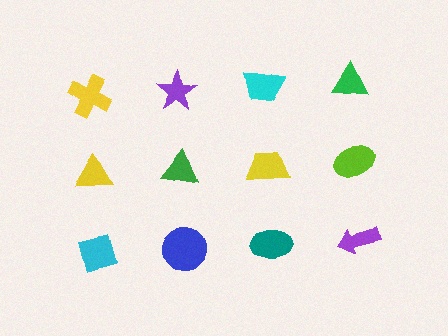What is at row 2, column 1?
A yellow triangle.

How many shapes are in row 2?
4 shapes.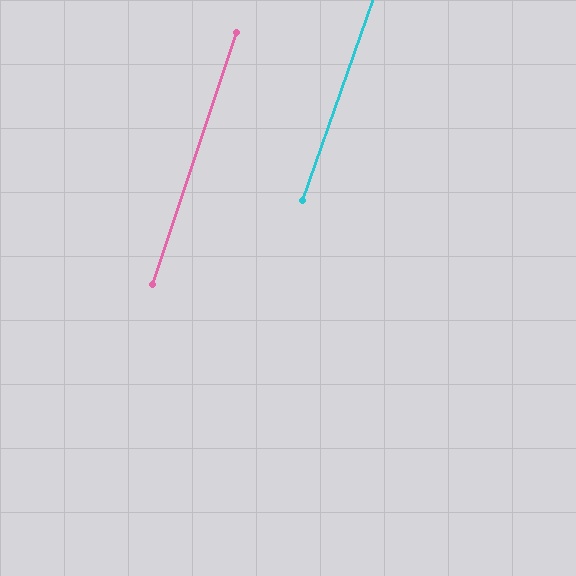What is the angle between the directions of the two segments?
Approximately 1 degree.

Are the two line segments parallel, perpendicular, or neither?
Parallel — their directions differ by only 0.6°.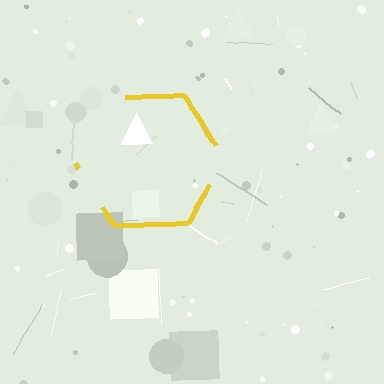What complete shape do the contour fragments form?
The contour fragments form a hexagon.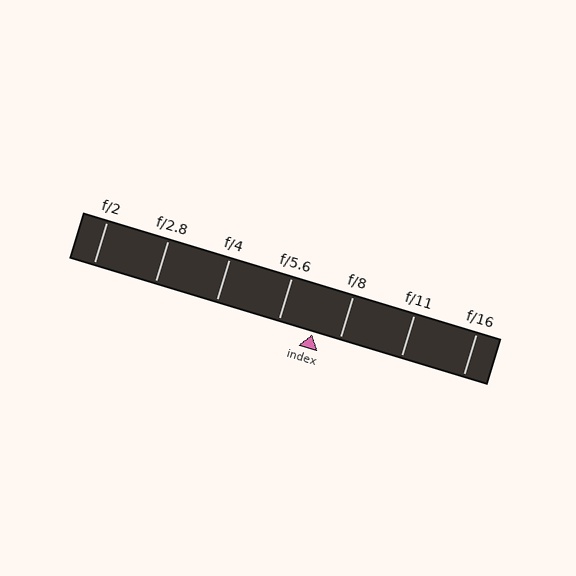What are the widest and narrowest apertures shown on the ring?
The widest aperture shown is f/2 and the narrowest is f/16.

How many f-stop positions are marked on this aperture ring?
There are 7 f-stop positions marked.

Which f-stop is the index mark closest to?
The index mark is closest to f/8.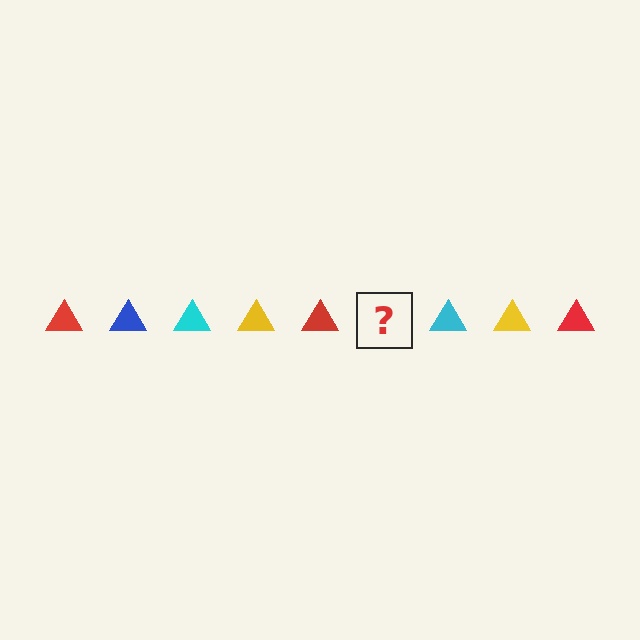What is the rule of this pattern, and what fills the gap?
The rule is that the pattern cycles through red, blue, cyan, yellow triangles. The gap should be filled with a blue triangle.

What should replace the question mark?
The question mark should be replaced with a blue triangle.